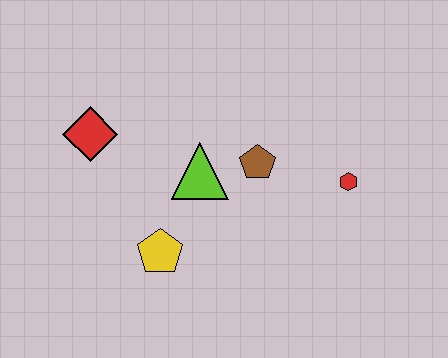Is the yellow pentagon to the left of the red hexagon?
Yes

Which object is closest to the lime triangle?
The brown pentagon is closest to the lime triangle.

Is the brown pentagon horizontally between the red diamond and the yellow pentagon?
No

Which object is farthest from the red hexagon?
The red diamond is farthest from the red hexagon.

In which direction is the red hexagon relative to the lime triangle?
The red hexagon is to the right of the lime triangle.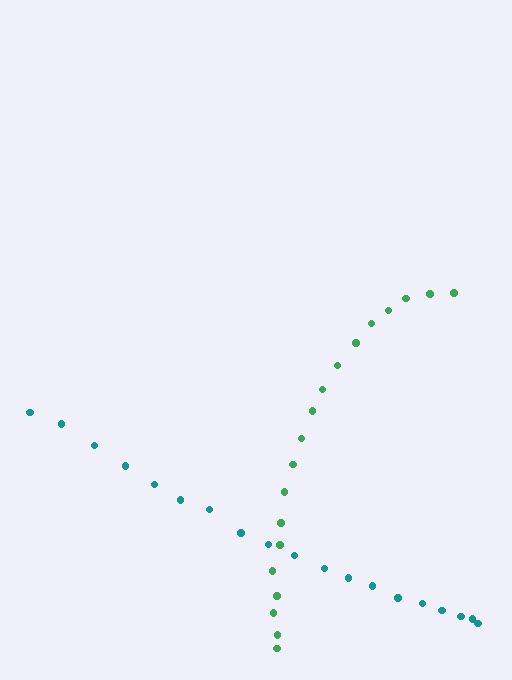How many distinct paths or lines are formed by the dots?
There are 2 distinct paths.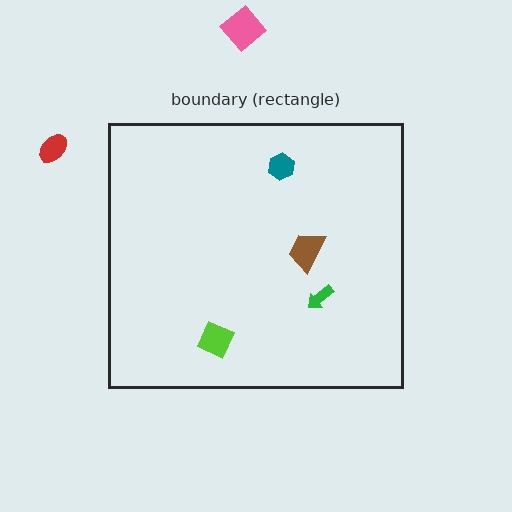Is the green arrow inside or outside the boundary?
Inside.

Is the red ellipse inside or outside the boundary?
Outside.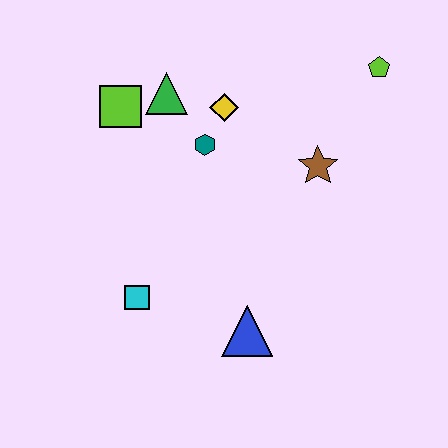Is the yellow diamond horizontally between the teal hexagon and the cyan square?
No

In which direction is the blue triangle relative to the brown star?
The blue triangle is below the brown star.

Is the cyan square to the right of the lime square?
Yes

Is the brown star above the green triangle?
No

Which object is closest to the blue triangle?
The cyan square is closest to the blue triangle.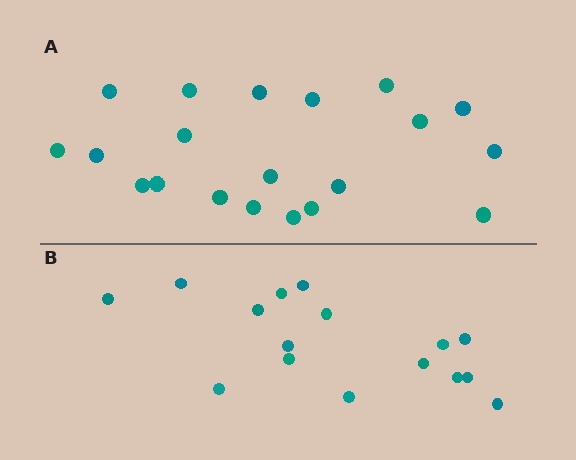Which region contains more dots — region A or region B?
Region A (the top region) has more dots.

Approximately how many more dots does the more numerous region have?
Region A has about 4 more dots than region B.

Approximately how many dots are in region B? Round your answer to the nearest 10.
About 20 dots. (The exact count is 16, which rounds to 20.)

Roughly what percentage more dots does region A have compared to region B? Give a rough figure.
About 25% more.